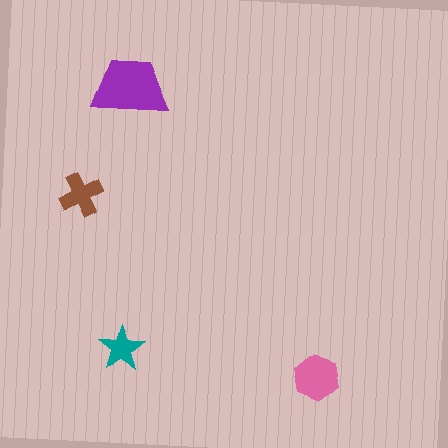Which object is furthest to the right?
The pink hexagon is rightmost.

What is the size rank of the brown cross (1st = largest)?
3rd.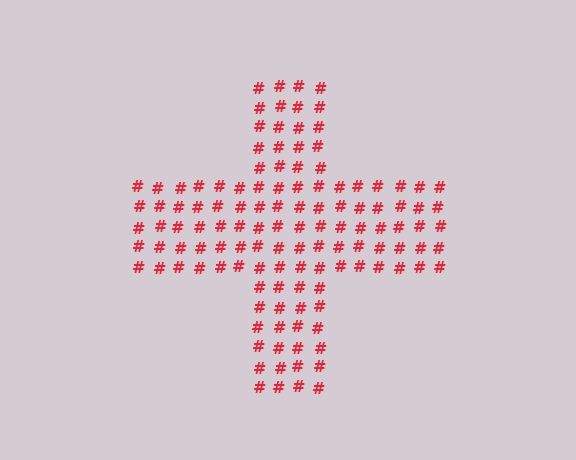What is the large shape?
The large shape is a cross.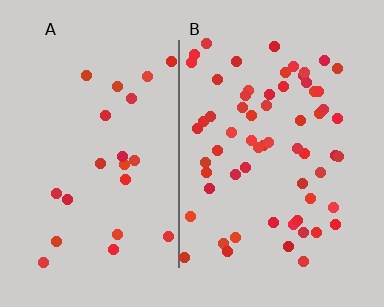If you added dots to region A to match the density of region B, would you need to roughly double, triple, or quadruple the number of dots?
Approximately triple.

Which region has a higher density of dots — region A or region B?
B (the right).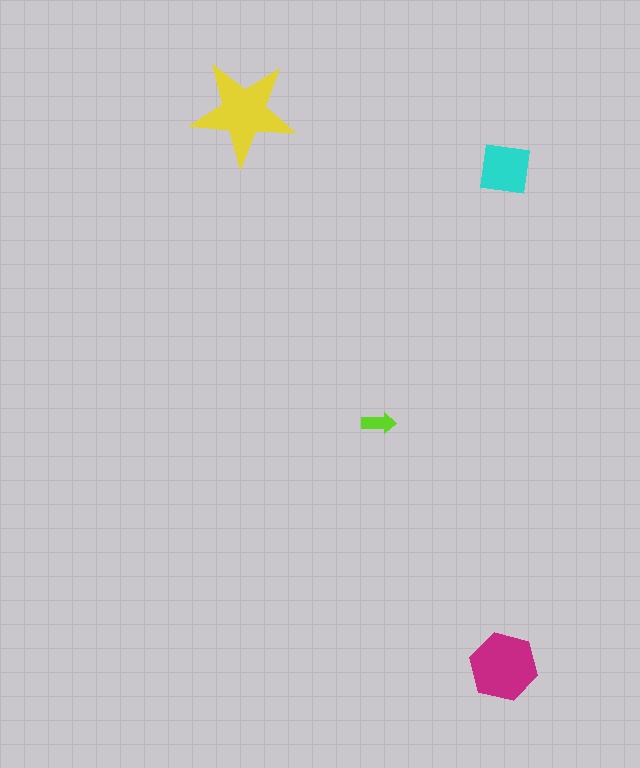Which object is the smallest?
The lime arrow.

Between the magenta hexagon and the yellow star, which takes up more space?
The yellow star.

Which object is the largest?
The yellow star.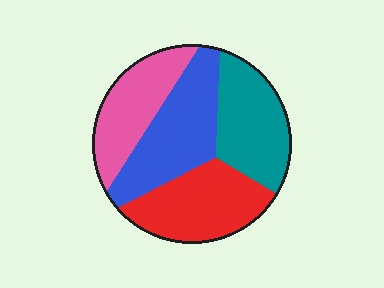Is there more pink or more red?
Red.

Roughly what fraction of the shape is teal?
Teal takes up less than a quarter of the shape.